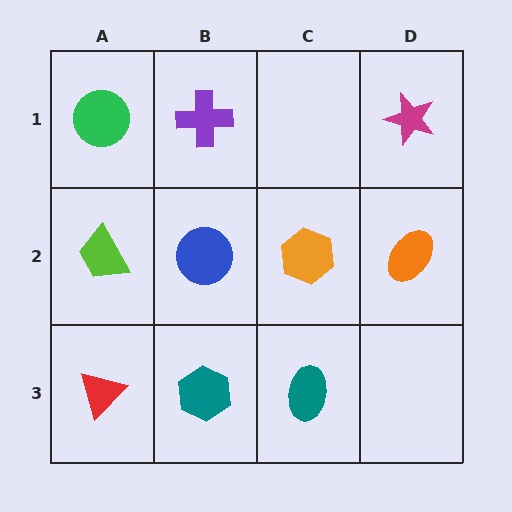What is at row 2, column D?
An orange ellipse.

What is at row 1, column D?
A magenta star.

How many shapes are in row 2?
4 shapes.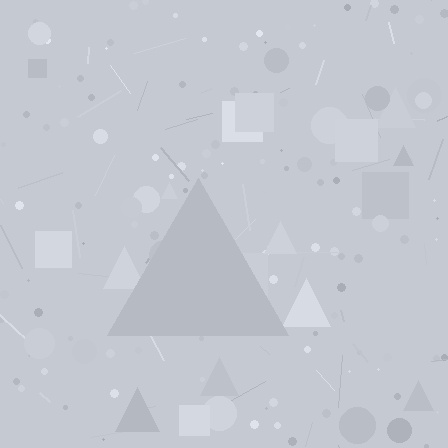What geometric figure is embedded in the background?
A triangle is embedded in the background.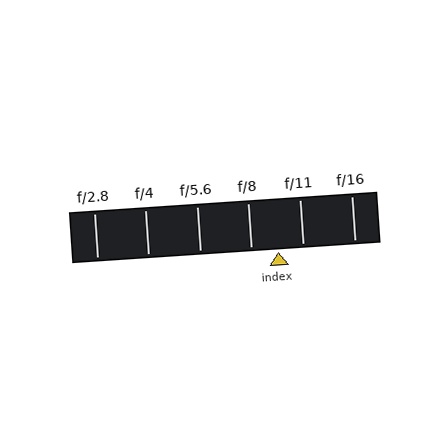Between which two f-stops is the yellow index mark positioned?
The index mark is between f/8 and f/11.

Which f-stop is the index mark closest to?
The index mark is closest to f/11.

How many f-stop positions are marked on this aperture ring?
There are 6 f-stop positions marked.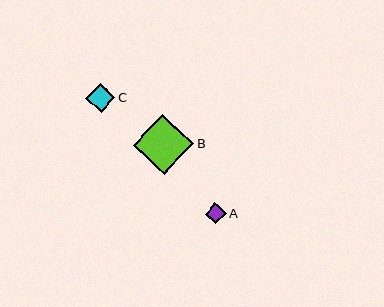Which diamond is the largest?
Diamond B is the largest with a size of approximately 60 pixels.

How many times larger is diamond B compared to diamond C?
Diamond B is approximately 2.1 times the size of diamond C.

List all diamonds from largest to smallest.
From largest to smallest: B, C, A.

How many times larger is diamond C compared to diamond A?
Diamond C is approximately 1.4 times the size of diamond A.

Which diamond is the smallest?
Diamond A is the smallest with a size of approximately 21 pixels.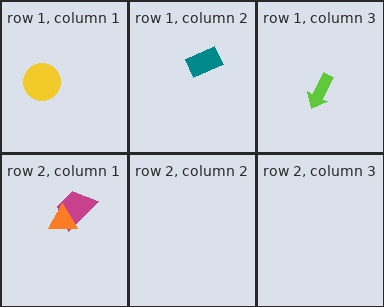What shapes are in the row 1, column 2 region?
The teal rectangle.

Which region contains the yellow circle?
The row 1, column 1 region.